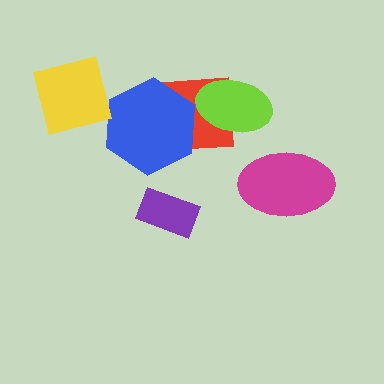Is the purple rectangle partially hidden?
No, no other shape covers it.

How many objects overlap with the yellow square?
0 objects overlap with the yellow square.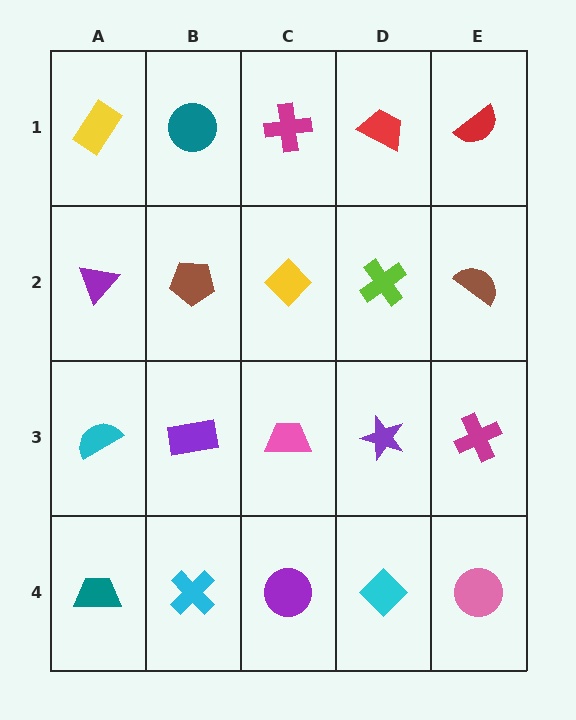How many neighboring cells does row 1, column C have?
3.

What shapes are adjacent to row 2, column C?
A magenta cross (row 1, column C), a pink trapezoid (row 3, column C), a brown pentagon (row 2, column B), a lime cross (row 2, column D).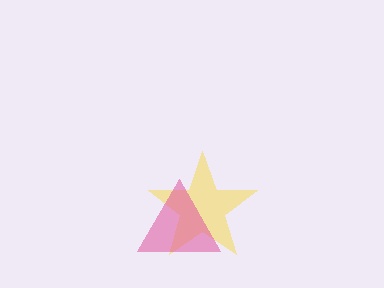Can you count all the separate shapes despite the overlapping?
Yes, there are 2 separate shapes.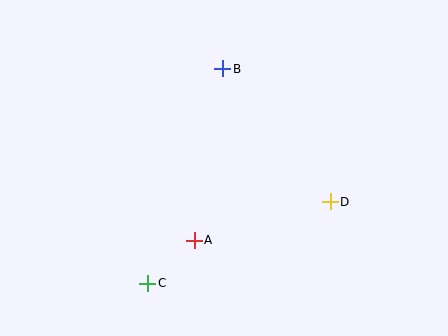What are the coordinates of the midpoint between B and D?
The midpoint between B and D is at (277, 135).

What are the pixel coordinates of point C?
Point C is at (148, 283).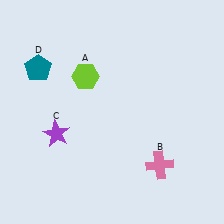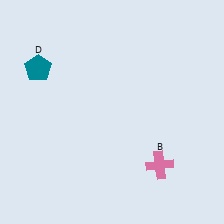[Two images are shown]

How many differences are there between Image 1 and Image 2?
There are 2 differences between the two images.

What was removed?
The lime hexagon (A), the purple star (C) were removed in Image 2.